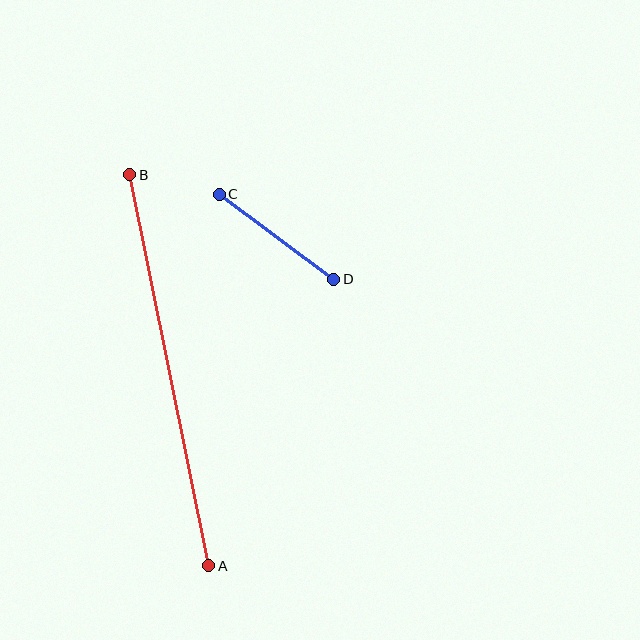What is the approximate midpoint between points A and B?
The midpoint is at approximately (169, 370) pixels.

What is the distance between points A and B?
The distance is approximately 399 pixels.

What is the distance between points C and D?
The distance is approximately 143 pixels.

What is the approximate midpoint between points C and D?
The midpoint is at approximately (276, 237) pixels.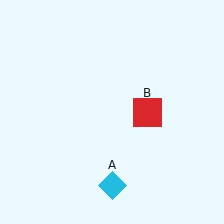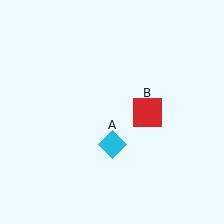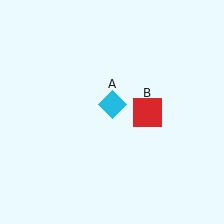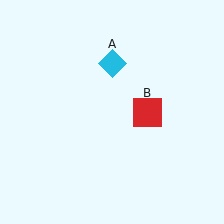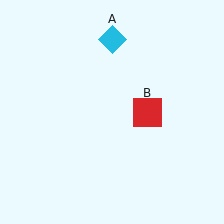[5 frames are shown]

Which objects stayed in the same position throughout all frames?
Red square (object B) remained stationary.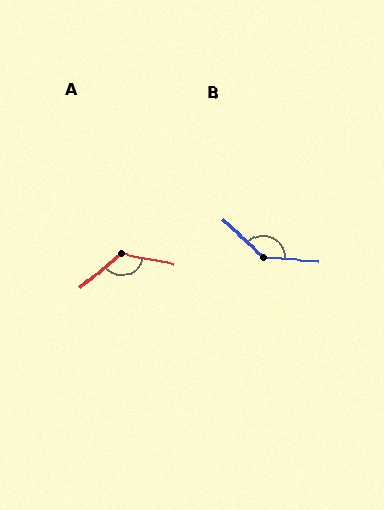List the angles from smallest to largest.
A (129°), B (142°).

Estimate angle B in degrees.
Approximately 142 degrees.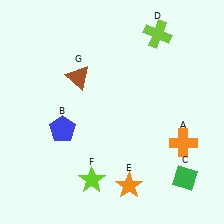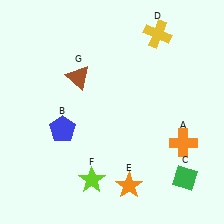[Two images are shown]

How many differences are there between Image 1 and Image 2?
There is 1 difference between the two images.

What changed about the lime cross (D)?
In Image 1, D is lime. In Image 2, it changed to yellow.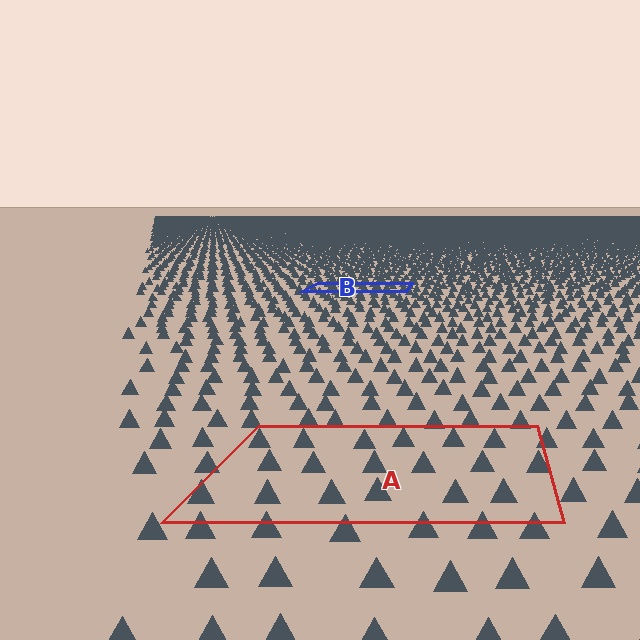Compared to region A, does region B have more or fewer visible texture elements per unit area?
Region B has more texture elements per unit area — they are packed more densely because it is farther away.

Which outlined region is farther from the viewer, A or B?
Region B is farther from the viewer — the texture elements inside it appear smaller and more densely packed.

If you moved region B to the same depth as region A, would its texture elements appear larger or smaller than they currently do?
They would appear larger. At a closer depth, the same texture elements are projected at a bigger on-screen size.